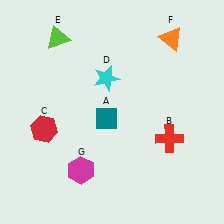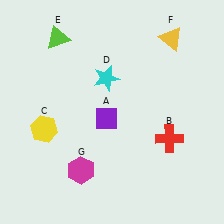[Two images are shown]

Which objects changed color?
A changed from teal to purple. C changed from red to yellow. F changed from orange to yellow.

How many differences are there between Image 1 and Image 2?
There are 3 differences between the two images.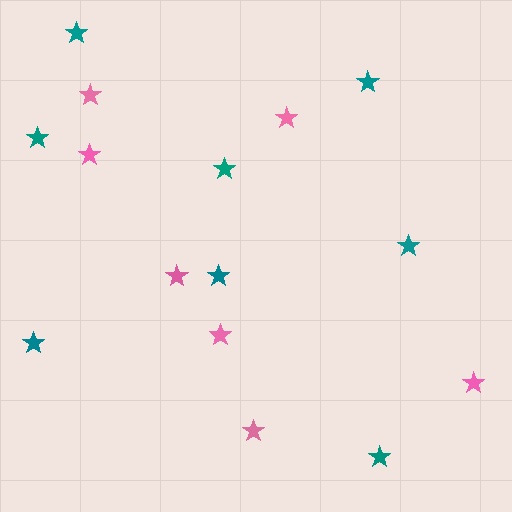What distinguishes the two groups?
There are 2 groups: one group of teal stars (8) and one group of pink stars (7).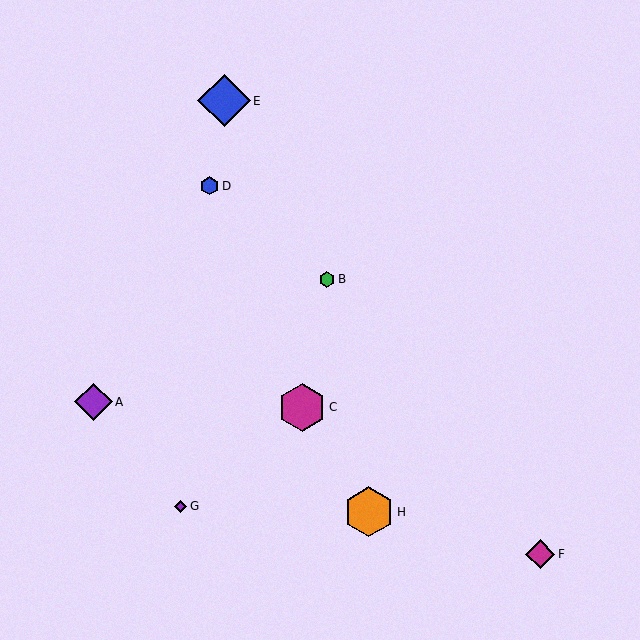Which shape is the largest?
The blue diamond (labeled E) is the largest.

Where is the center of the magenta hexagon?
The center of the magenta hexagon is at (302, 407).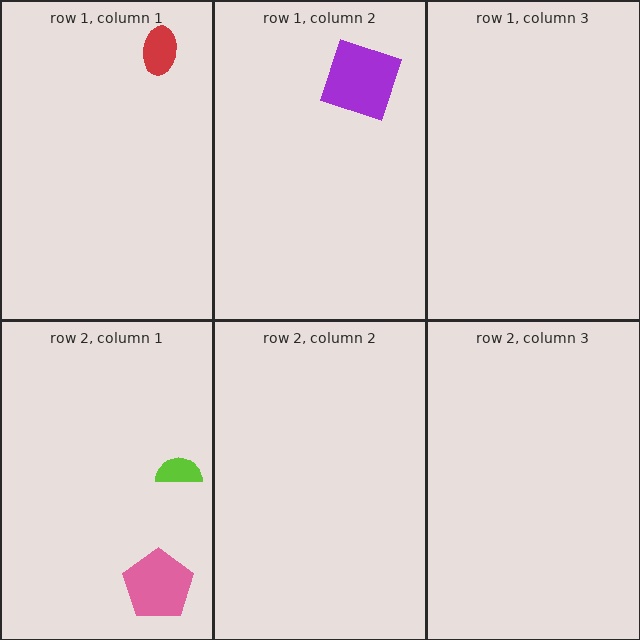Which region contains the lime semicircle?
The row 2, column 1 region.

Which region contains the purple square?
The row 1, column 2 region.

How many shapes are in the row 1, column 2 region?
1.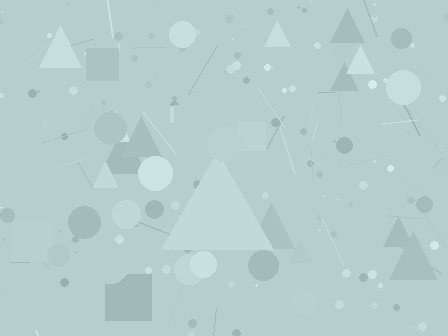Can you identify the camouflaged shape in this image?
The camouflaged shape is a triangle.